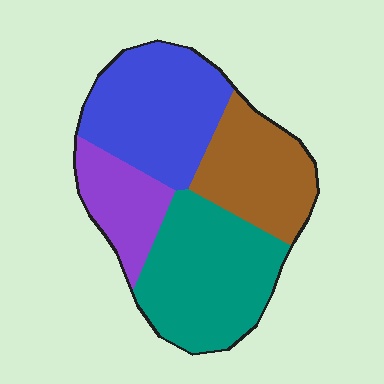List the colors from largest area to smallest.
From largest to smallest: teal, blue, brown, purple.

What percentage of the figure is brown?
Brown takes up about one fifth (1/5) of the figure.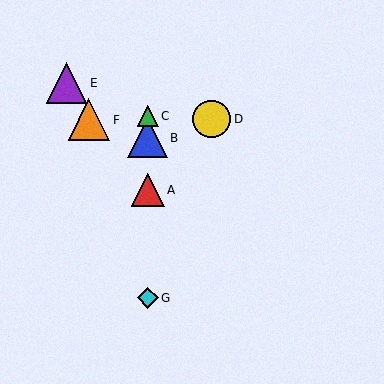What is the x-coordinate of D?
Object D is at x≈212.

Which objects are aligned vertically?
Objects A, B, C, G are aligned vertically.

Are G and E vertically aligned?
No, G is at x≈148 and E is at x≈66.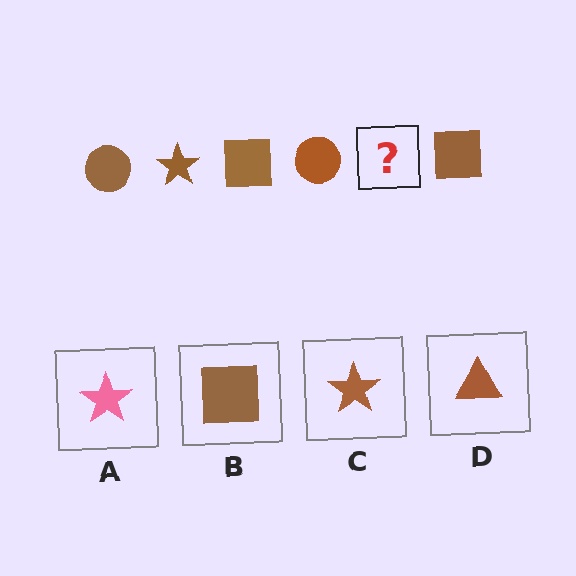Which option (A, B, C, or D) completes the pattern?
C.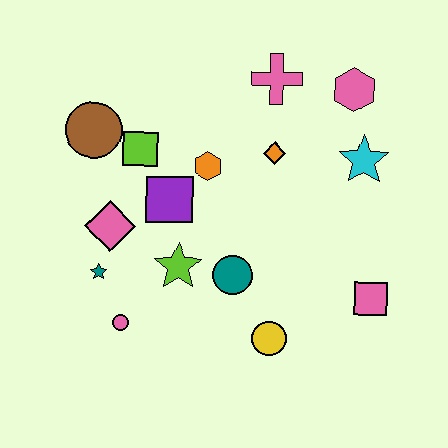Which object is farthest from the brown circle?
The pink square is farthest from the brown circle.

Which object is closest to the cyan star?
The pink hexagon is closest to the cyan star.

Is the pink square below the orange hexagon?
Yes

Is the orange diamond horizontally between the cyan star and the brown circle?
Yes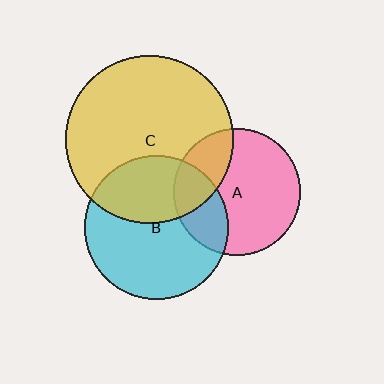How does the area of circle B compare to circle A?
Approximately 1.3 times.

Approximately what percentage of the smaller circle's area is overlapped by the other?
Approximately 25%.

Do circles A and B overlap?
Yes.